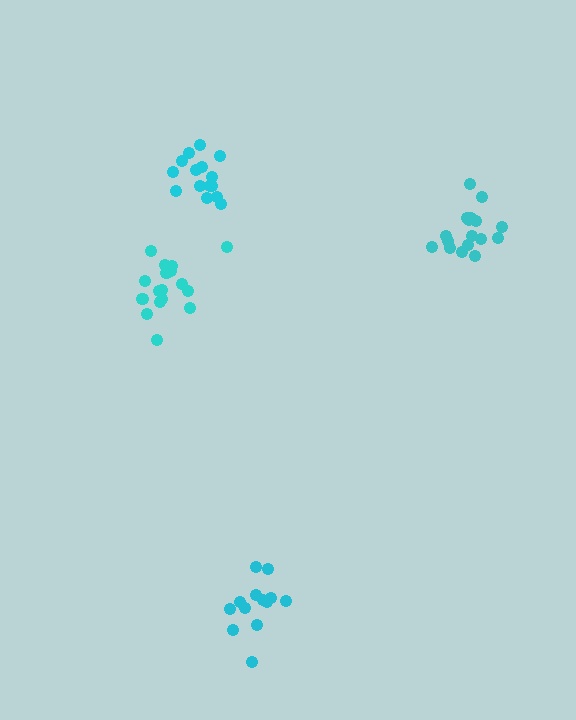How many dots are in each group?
Group 1: 17 dots, Group 2: 15 dots, Group 3: 13 dots, Group 4: 17 dots (62 total).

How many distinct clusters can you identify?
There are 4 distinct clusters.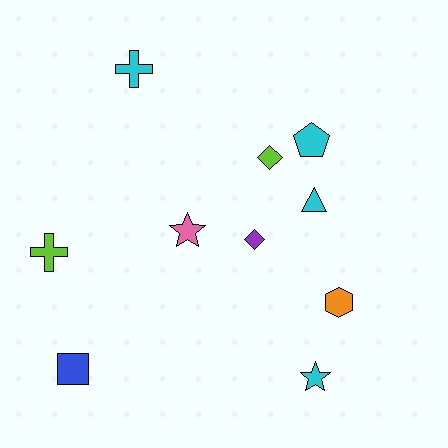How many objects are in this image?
There are 10 objects.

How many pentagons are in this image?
There is 1 pentagon.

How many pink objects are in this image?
There is 1 pink object.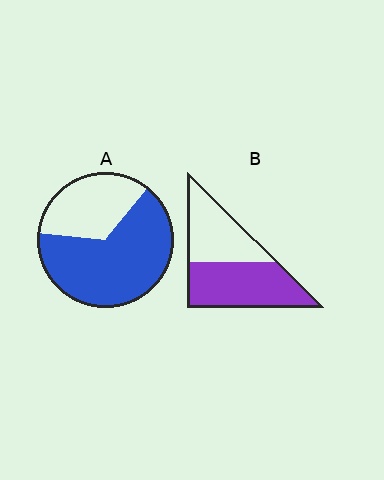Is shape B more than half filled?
Yes.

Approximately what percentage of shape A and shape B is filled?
A is approximately 65% and B is approximately 55%.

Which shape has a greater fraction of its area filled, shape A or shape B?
Shape A.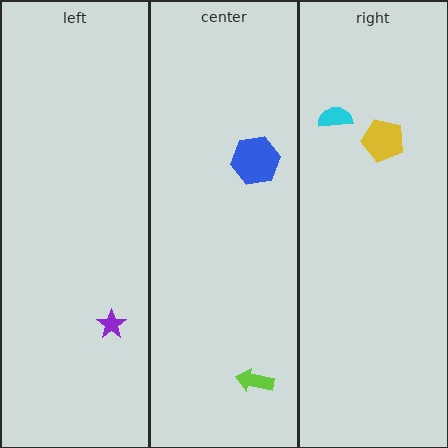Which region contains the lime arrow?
The center region.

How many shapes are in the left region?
1.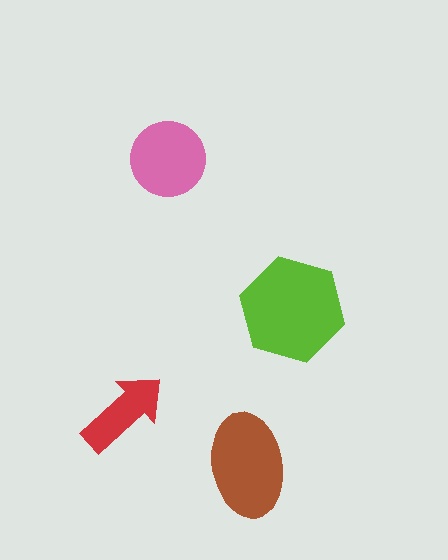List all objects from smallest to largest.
The red arrow, the pink circle, the brown ellipse, the lime hexagon.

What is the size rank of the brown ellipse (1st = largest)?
2nd.